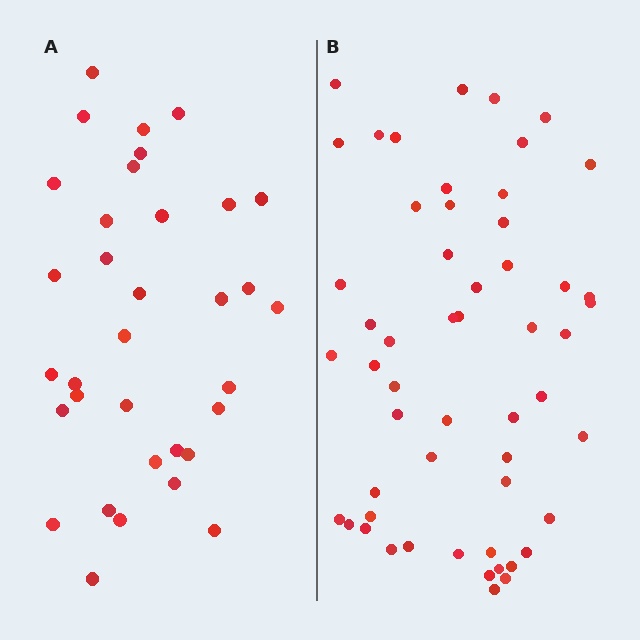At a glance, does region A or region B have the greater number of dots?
Region B (the right region) has more dots.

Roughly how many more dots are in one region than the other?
Region B has approximately 20 more dots than region A.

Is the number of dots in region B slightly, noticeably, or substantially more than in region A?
Region B has substantially more. The ratio is roughly 1.6 to 1.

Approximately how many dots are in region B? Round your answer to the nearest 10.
About 50 dots. (The exact count is 54, which rounds to 50.)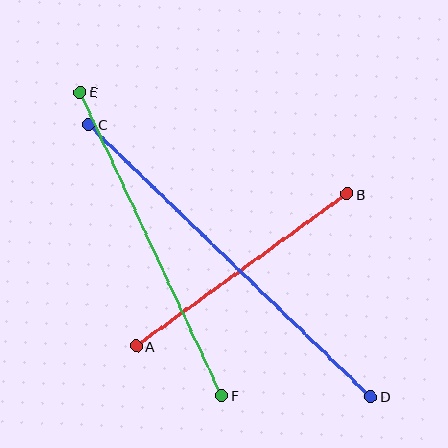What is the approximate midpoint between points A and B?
The midpoint is at approximately (242, 270) pixels.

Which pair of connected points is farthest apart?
Points C and D are farthest apart.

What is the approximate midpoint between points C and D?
The midpoint is at approximately (230, 261) pixels.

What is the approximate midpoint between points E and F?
The midpoint is at approximately (151, 244) pixels.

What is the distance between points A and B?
The distance is approximately 260 pixels.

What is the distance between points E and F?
The distance is approximately 334 pixels.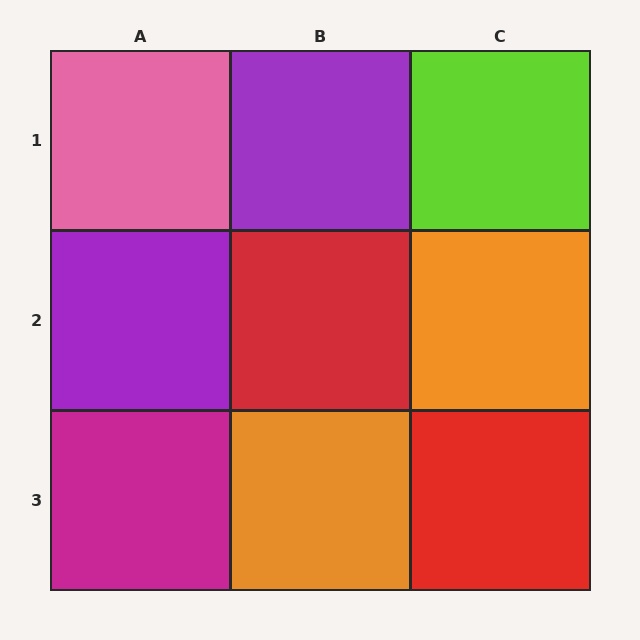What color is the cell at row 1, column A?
Pink.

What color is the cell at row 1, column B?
Purple.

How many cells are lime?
1 cell is lime.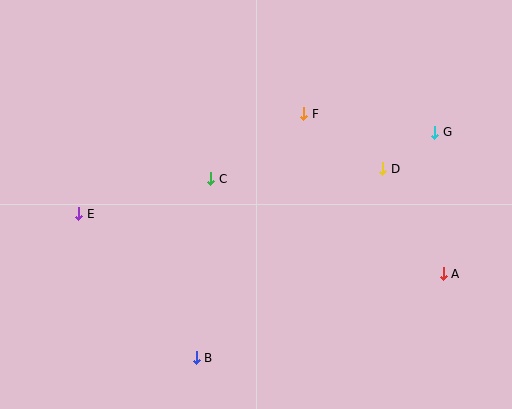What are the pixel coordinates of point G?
Point G is at (435, 132).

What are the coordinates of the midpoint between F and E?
The midpoint between F and E is at (191, 164).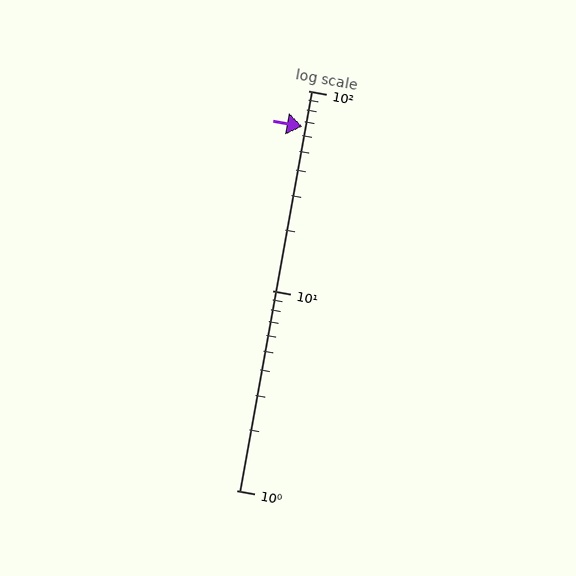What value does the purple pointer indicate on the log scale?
The pointer indicates approximately 66.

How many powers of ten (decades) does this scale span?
The scale spans 2 decades, from 1 to 100.